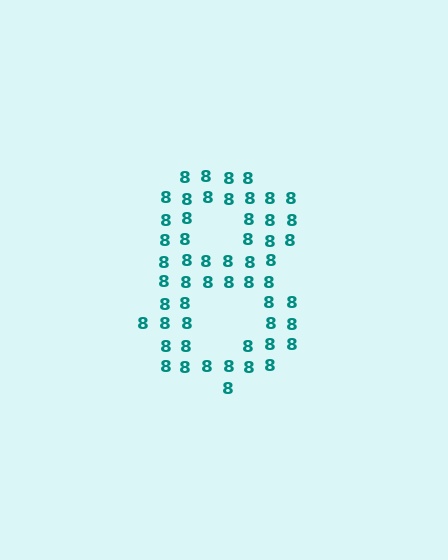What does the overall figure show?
The overall figure shows the digit 8.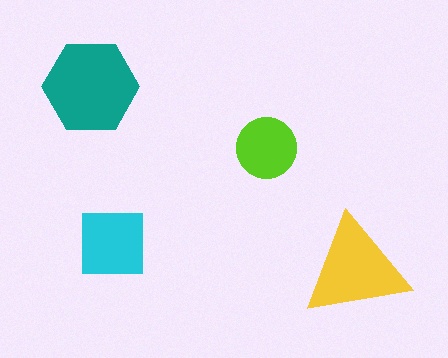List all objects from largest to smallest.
The teal hexagon, the yellow triangle, the cyan square, the lime circle.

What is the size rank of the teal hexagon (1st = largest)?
1st.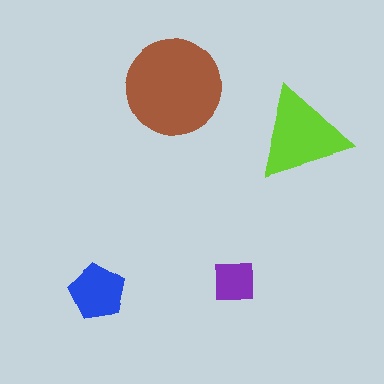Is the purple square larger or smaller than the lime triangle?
Smaller.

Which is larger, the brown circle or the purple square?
The brown circle.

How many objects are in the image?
There are 4 objects in the image.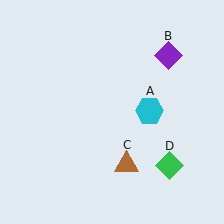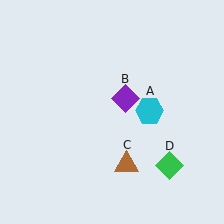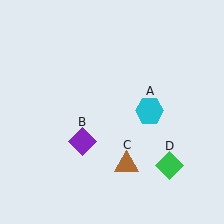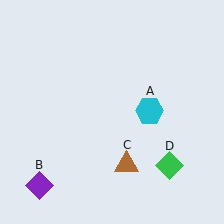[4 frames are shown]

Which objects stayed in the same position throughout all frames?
Cyan hexagon (object A) and brown triangle (object C) and green diamond (object D) remained stationary.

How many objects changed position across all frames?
1 object changed position: purple diamond (object B).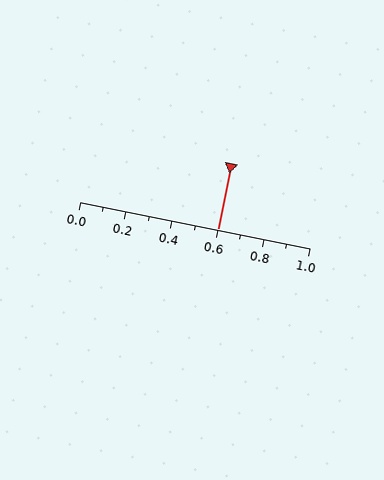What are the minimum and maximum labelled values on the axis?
The axis runs from 0.0 to 1.0.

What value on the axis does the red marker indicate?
The marker indicates approximately 0.6.